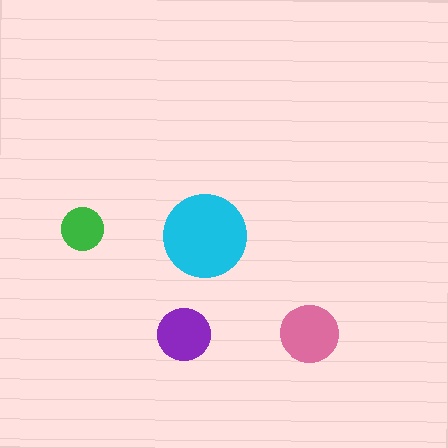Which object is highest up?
The green circle is topmost.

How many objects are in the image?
There are 4 objects in the image.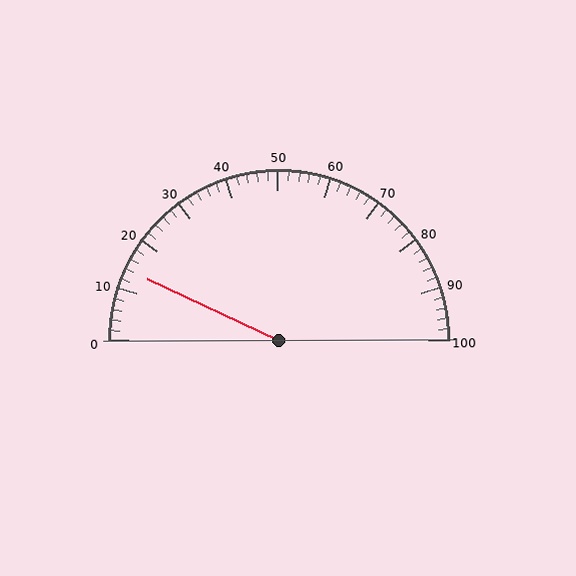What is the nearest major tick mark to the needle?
The nearest major tick mark is 10.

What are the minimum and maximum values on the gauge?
The gauge ranges from 0 to 100.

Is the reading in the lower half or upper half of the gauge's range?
The reading is in the lower half of the range (0 to 100).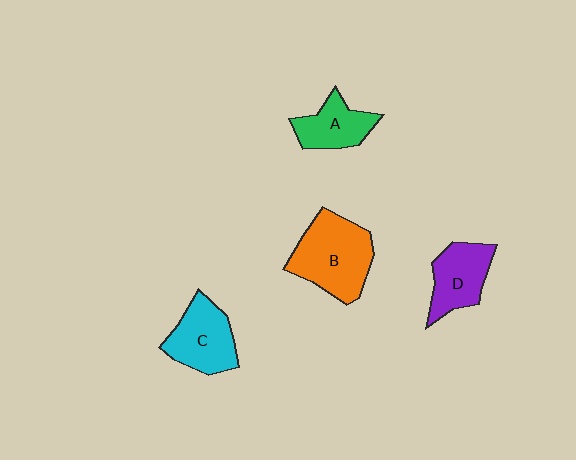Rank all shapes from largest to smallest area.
From largest to smallest: B (orange), C (cyan), D (purple), A (green).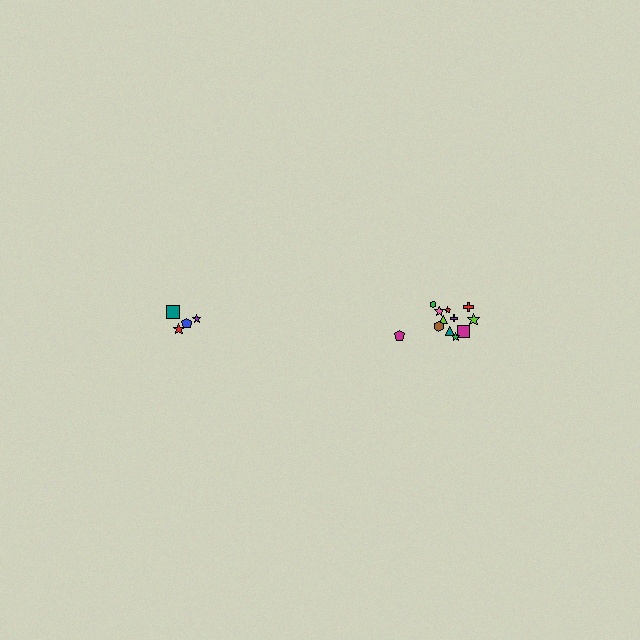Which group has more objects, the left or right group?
The right group.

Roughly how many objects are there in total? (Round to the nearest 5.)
Roughly 15 objects in total.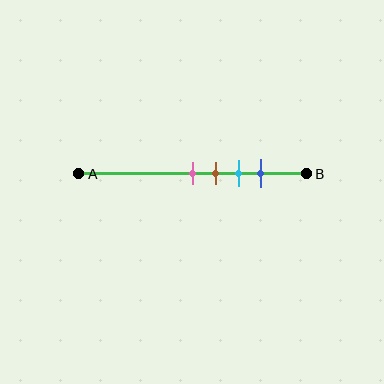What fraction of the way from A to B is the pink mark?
The pink mark is approximately 50% (0.5) of the way from A to B.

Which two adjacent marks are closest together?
The pink and brown marks are the closest adjacent pair.